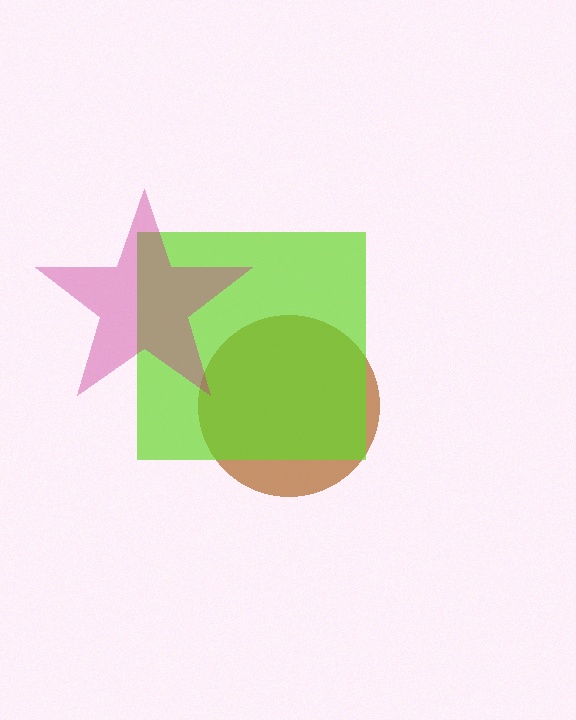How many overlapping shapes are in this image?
There are 3 overlapping shapes in the image.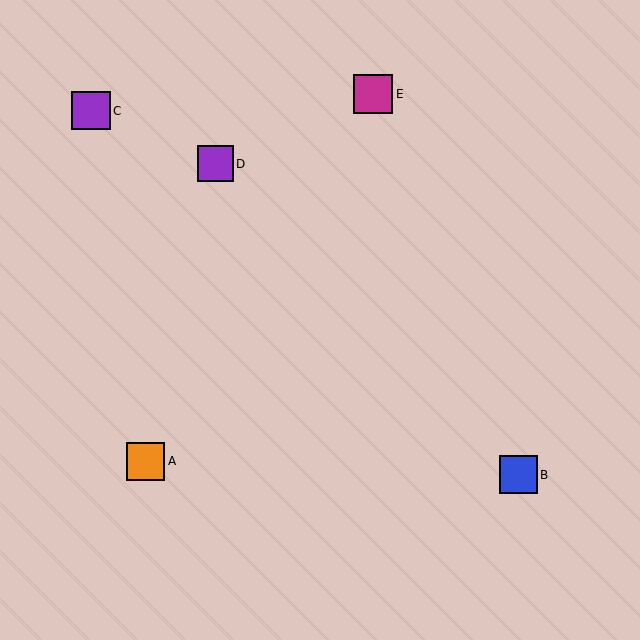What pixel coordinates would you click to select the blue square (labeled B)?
Click at (518, 475) to select the blue square B.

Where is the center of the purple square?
The center of the purple square is at (215, 164).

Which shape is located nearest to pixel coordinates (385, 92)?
The magenta square (labeled E) at (373, 94) is nearest to that location.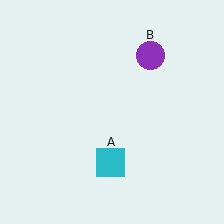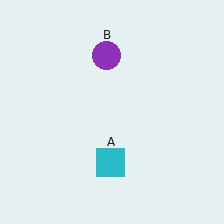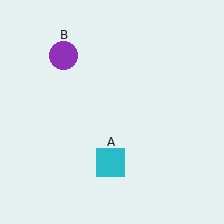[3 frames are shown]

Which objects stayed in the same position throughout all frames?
Cyan square (object A) remained stationary.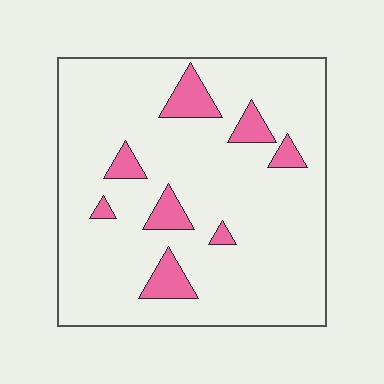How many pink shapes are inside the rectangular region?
8.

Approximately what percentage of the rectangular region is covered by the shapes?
Approximately 10%.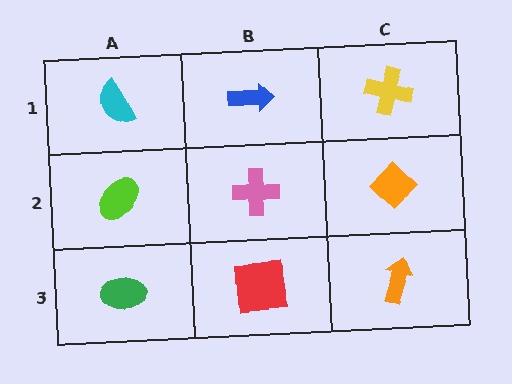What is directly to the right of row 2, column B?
An orange diamond.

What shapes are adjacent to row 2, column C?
A yellow cross (row 1, column C), an orange arrow (row 3, column C), a pink cross (row 2, column B).